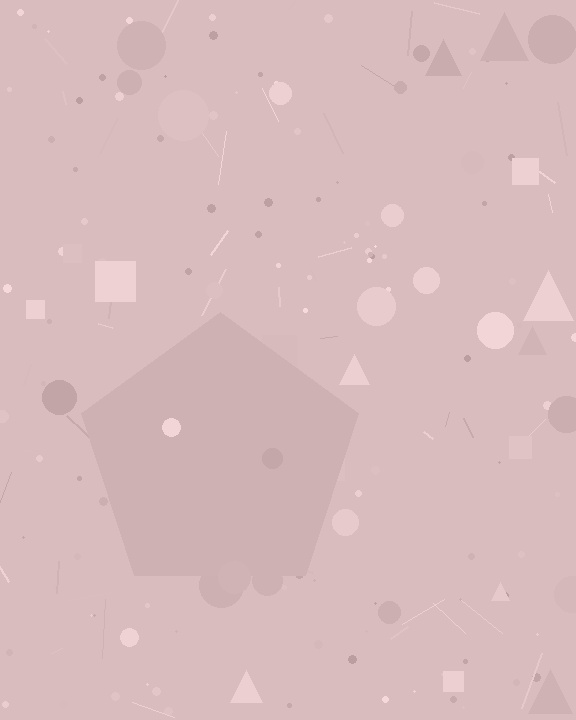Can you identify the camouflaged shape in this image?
The camouflaged shape is a pentagon.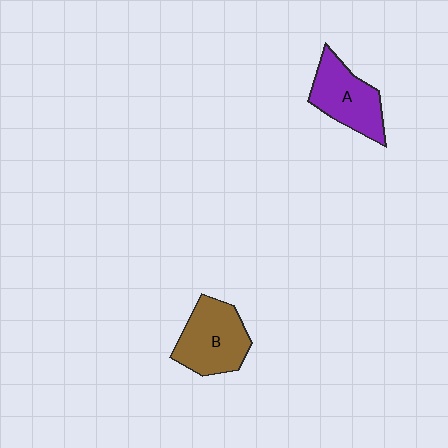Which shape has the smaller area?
Shape A (purple).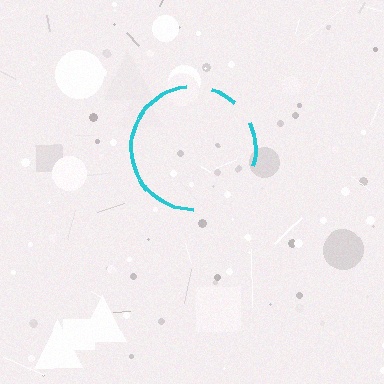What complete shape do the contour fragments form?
The contour fragments form a circle.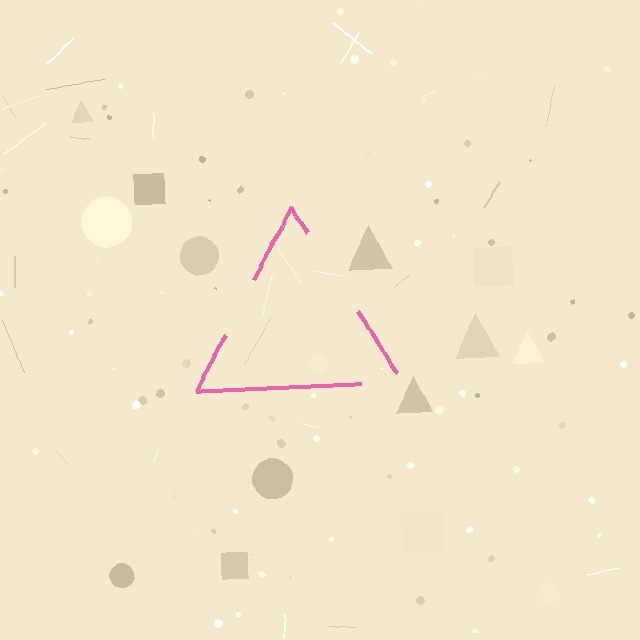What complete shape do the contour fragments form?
The contour fragments form a triangle.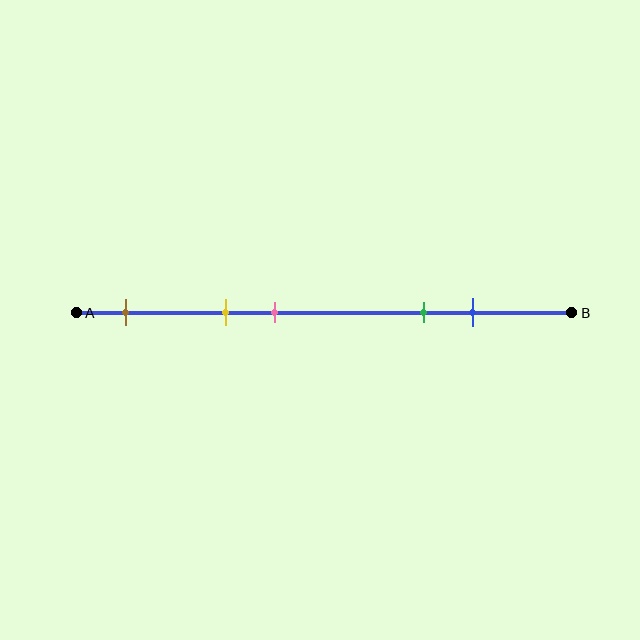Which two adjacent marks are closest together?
The yellow and pink marks are the closest adjacent pair.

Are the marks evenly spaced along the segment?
No, the marks are not evenly spaced.